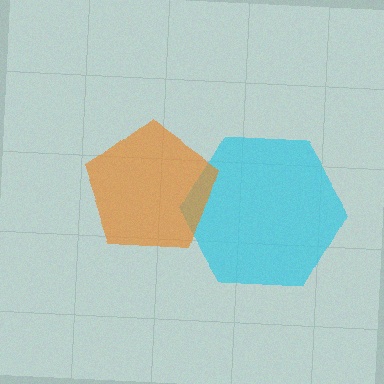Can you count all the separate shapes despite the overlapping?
Yes, there are 2 separate shapes.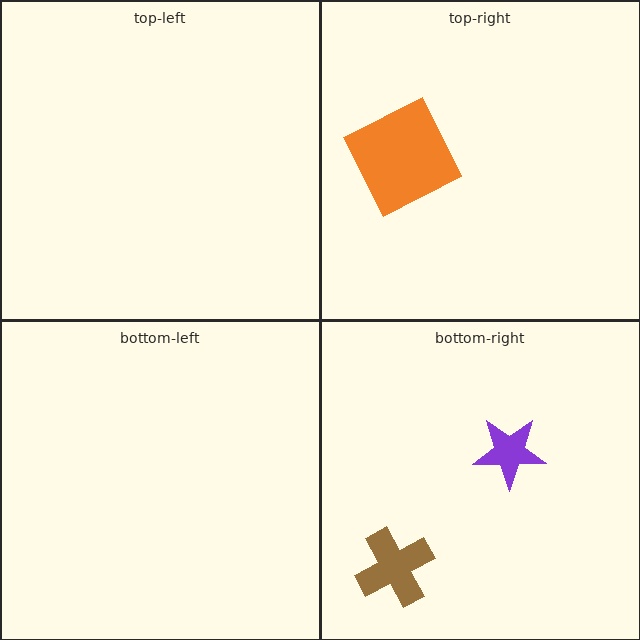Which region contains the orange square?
The top-right region.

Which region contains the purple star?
The bottom-right region.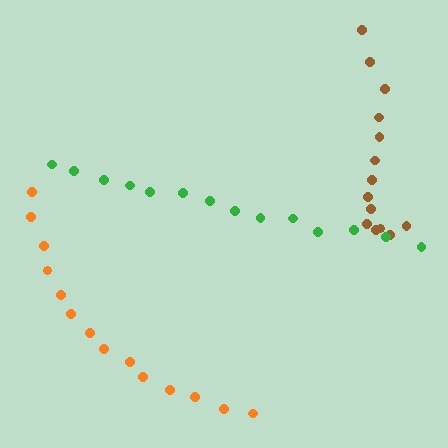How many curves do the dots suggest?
There are 3 distinct paths.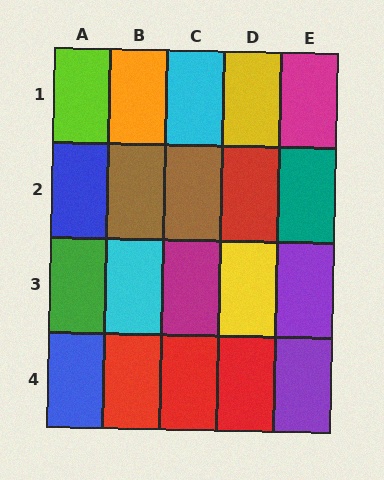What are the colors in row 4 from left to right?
Blue, red, red, red, purple.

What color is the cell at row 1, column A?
Lime.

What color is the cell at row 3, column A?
Green.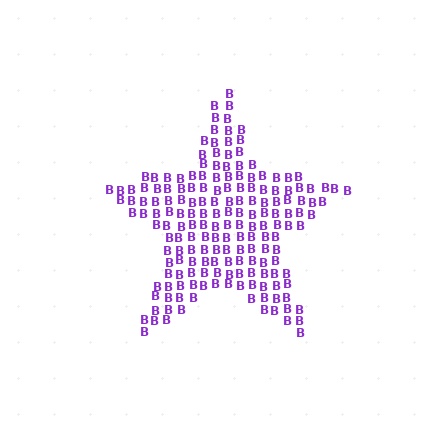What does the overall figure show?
The overall figure shows a star.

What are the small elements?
The small elements are letter B's.